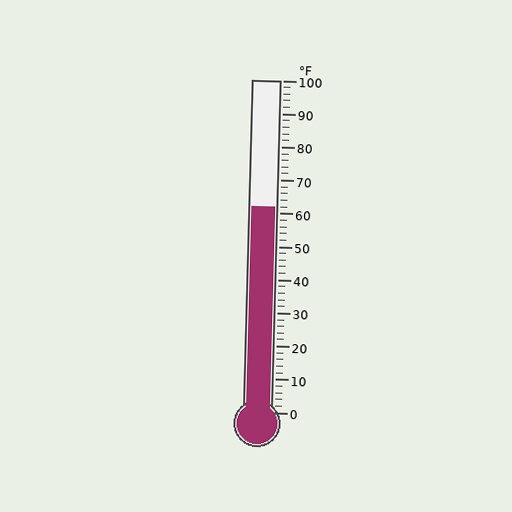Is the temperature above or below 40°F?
The temperature is above 40°F.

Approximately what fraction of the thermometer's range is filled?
The thermometer is filled to approximately 60% of its range.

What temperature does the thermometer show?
The thermometer shows approximately 62°F.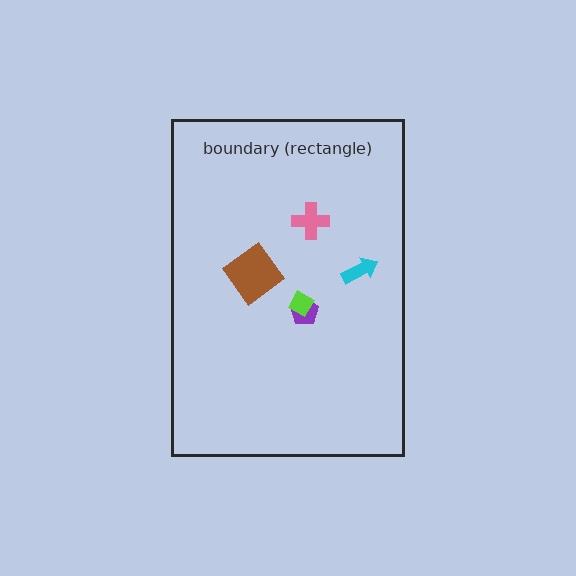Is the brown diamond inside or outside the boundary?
Inside.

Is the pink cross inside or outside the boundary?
Inside.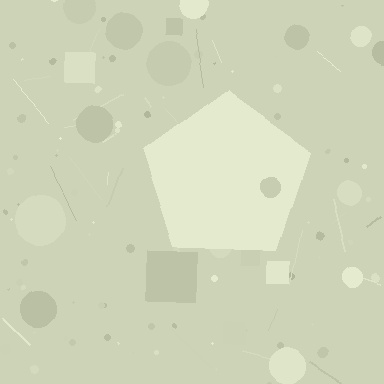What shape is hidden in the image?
A pentagon is hidden in the image.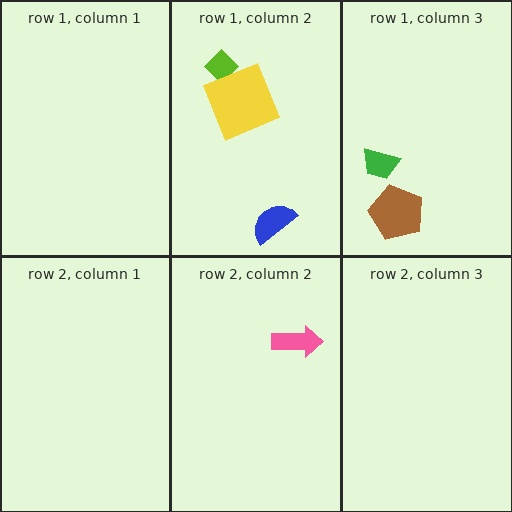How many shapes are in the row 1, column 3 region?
2.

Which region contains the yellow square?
The row 1, column 2 region.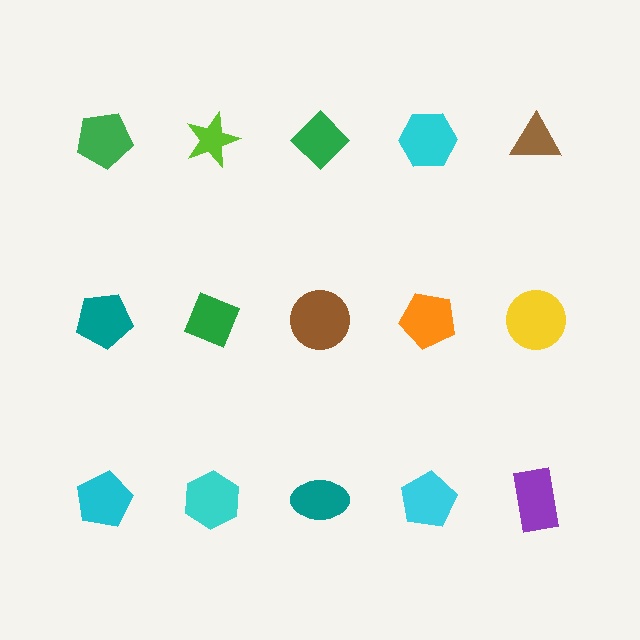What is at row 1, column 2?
A lime star.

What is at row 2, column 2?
A green diamond.